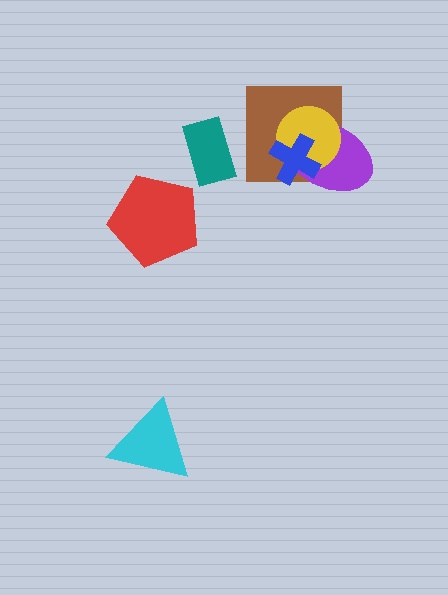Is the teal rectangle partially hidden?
No, no other shape covers it.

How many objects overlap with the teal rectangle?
0 objects overlap with the teal rectangle.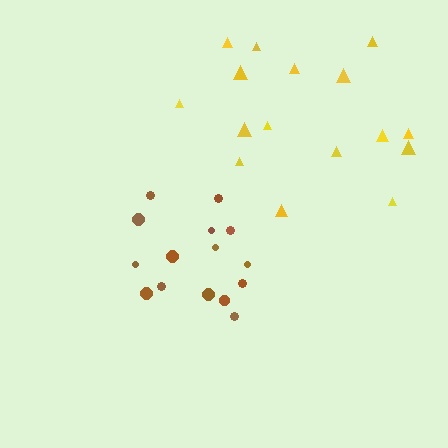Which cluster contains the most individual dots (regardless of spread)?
Yellow (16).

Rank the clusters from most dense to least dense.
brown, yellow.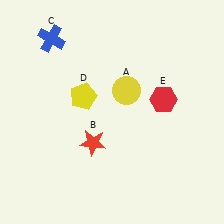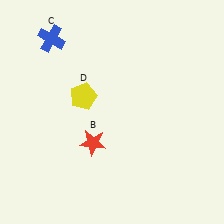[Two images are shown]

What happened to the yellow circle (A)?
The yellow circle (A) was removed in Image 2. It was in the top-right area of Image 1.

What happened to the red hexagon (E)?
The red hexagon (E) was removed in Image 2. It was in the top-right area of Image 1.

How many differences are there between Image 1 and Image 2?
There are 2 differences between the two images.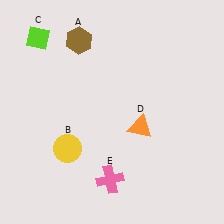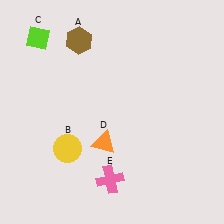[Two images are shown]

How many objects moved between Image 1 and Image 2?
1 object moved between the two images.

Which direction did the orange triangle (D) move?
The orange triangle (D) moved left.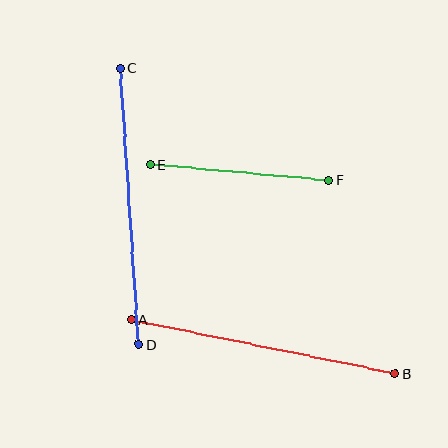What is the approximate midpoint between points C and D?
The midpoint is at approximately (129, 207) pixels.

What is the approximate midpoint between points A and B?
The midpoint is at approximately (263, 347) pixels.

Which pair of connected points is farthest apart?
Points C and D are farthest apart.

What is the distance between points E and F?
The distance is approximately 179 pixels.